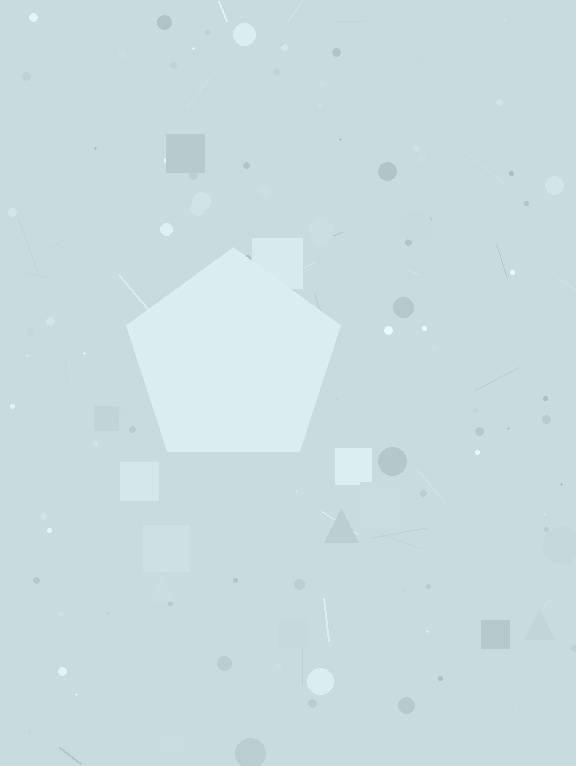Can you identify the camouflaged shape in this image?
The camouflaged shape is a pentagon.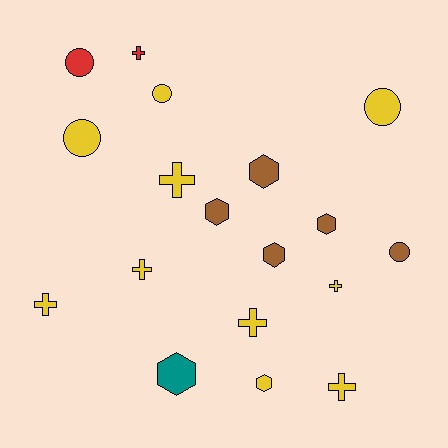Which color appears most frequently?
Yellow, with 10 objects.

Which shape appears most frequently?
Cross, with 7 objects.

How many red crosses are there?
There is 1 red cross.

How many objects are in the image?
There are 18 objects.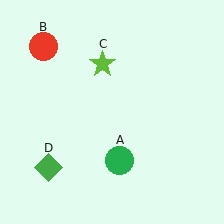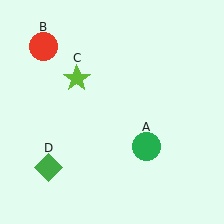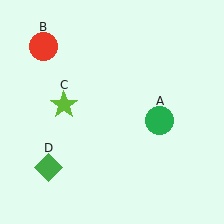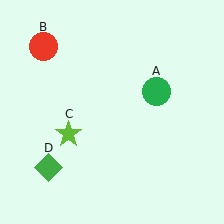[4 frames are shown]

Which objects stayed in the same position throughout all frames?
Red circle (object B) and green diamond (object D) remained stationary.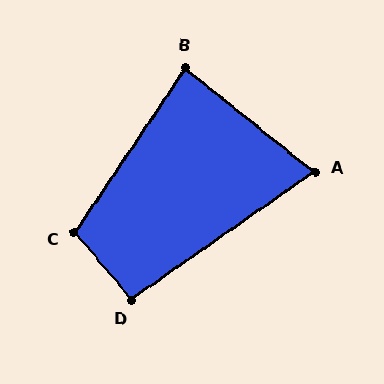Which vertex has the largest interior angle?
C, at approximately 106 degrees.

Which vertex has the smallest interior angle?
A, at approximately 74 degrees.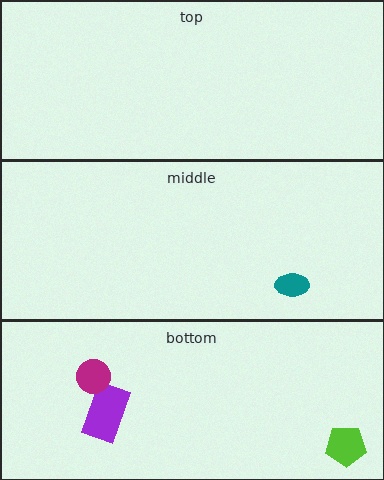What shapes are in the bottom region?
The lime pentagon, the purple rectangle, the magenta circle.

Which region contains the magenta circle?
The bottom region.